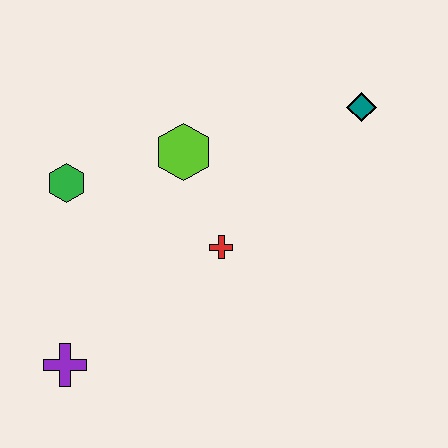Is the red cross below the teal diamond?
Yes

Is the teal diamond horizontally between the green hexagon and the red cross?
No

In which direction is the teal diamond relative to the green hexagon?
The teal diamond is to the right of the green hexagon.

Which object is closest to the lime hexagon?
The red cross is closest to the lime hexagon.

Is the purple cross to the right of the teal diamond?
No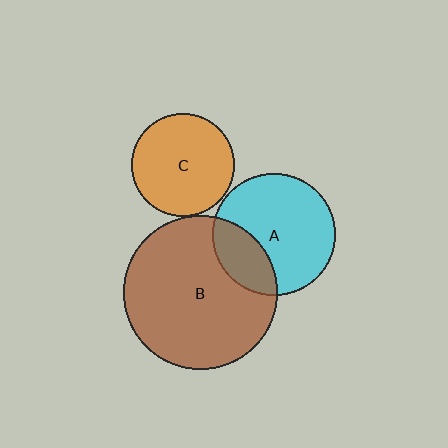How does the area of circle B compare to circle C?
Approximately 2.2 times.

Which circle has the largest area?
Circle B (brown).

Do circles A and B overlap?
Yes.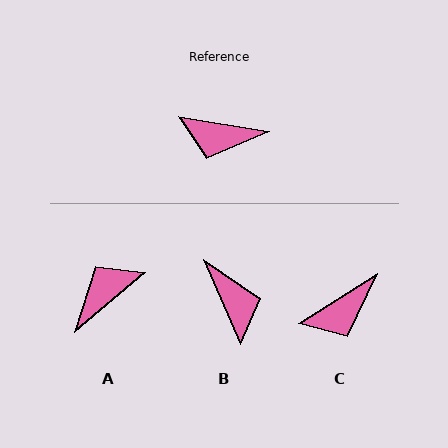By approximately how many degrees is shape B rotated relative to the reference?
Approximately 123 degrees counter-clockwise.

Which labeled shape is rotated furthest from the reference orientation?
A, about 130 degrees away.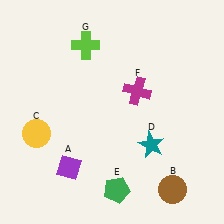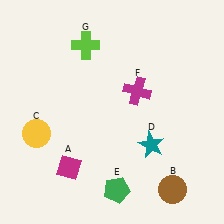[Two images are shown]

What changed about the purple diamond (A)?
In Image 1, A is purple. In Image 2, it changed to magenta.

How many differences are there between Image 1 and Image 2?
There is 1 difference between the two images.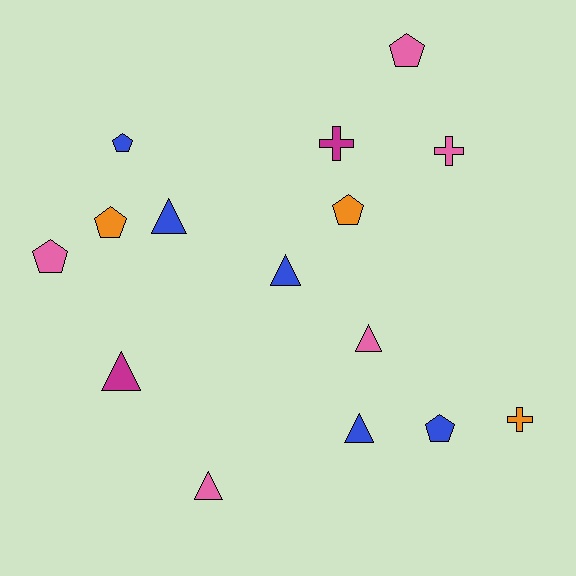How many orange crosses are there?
There is 1 orange cross.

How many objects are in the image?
There are 15 objects.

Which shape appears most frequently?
Pentagon, with 6 objects.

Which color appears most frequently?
Pink, with 5 objects.